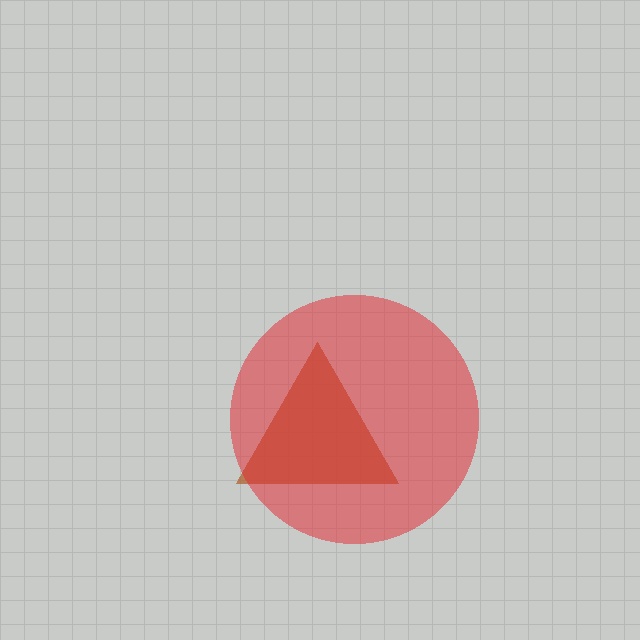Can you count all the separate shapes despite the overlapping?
Yes, there are 2 separate shapes.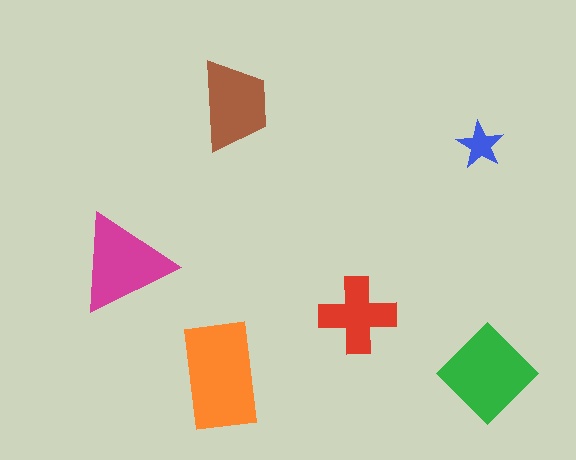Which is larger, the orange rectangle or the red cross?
The orange rectangle.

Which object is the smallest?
The blue star.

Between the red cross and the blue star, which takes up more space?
The red cross.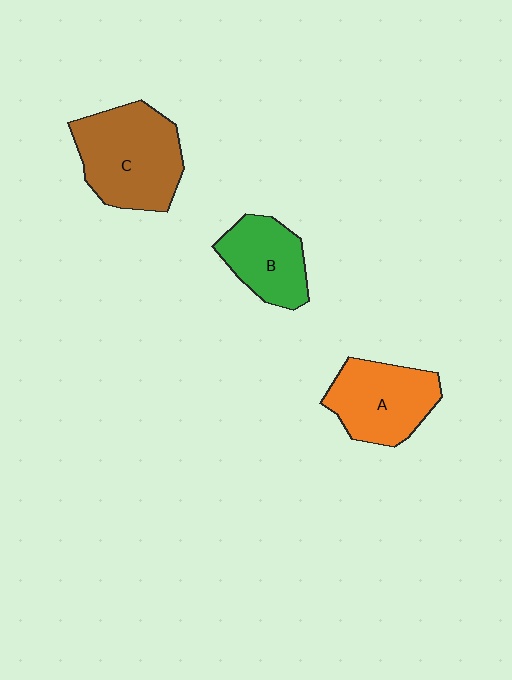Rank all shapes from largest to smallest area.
From largest to smallest: C (brown), A (orange), B (green).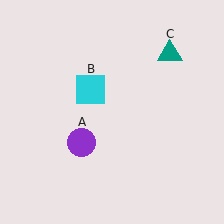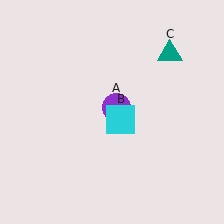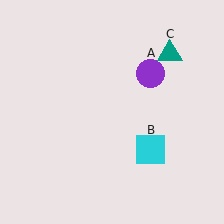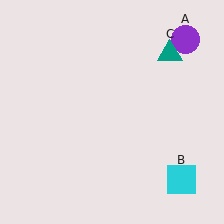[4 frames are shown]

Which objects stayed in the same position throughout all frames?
Teal triangle (object C) remained stationary.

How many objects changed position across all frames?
2 objects changed position: purple circle (object A), cyan square (object B).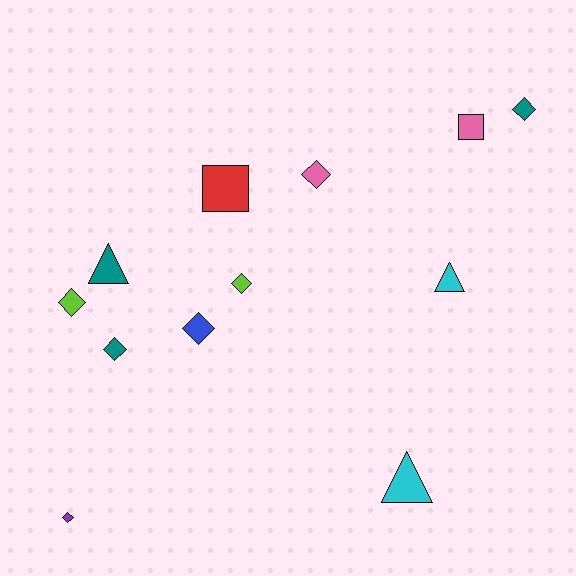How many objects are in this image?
There are 12 objects.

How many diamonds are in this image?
There are 7 diamonds.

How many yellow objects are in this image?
There are no yellow objects.